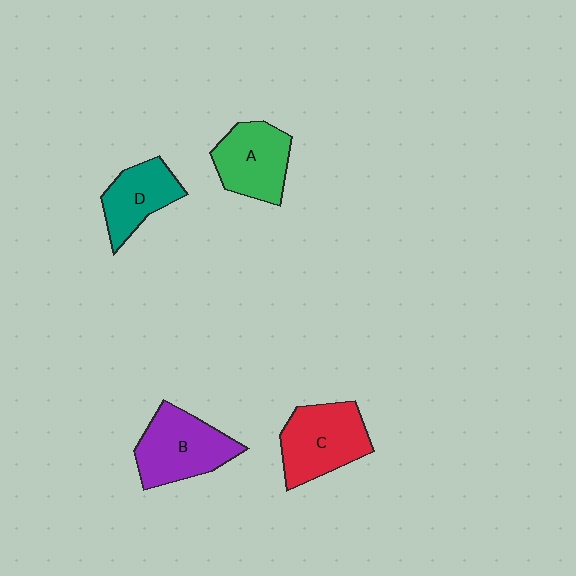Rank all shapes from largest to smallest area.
From largest to smallest: B (purple), C (red), A (green), D (teal).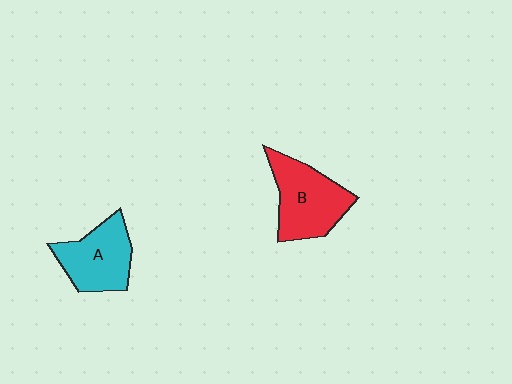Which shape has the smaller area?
Shape A (cyan).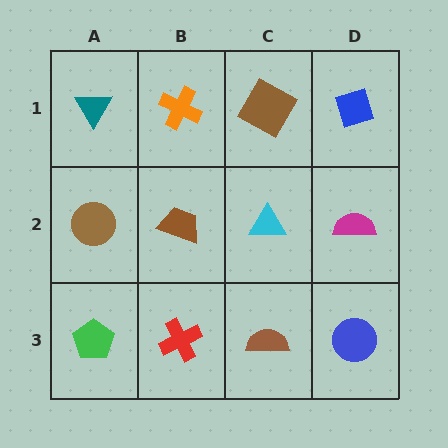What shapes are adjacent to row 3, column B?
A brown trapezoid (row 2, column B), a green pentagon (row 3, column A), a brown semicircle (row 3, column C).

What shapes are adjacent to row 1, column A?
A brown circle (row 2, column A), an orange cross (row 1, column B).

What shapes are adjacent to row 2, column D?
A blue diamond (row 1, column D), a blue circle (row 3, column D), a cyan triangle (row 2, column C).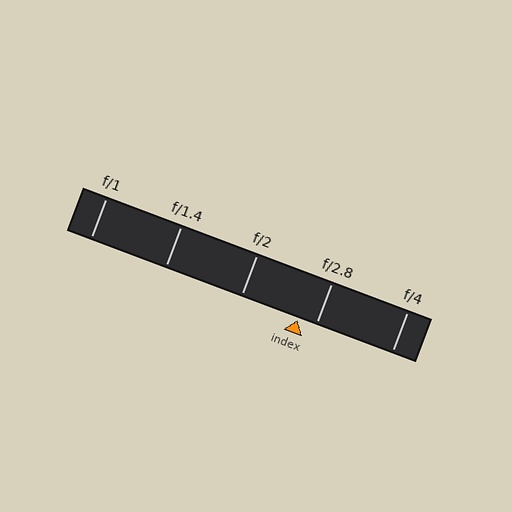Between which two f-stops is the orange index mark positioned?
The index mark is between f/2 and f/2.8.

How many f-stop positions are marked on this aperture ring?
There are 5 f-stop positions marked.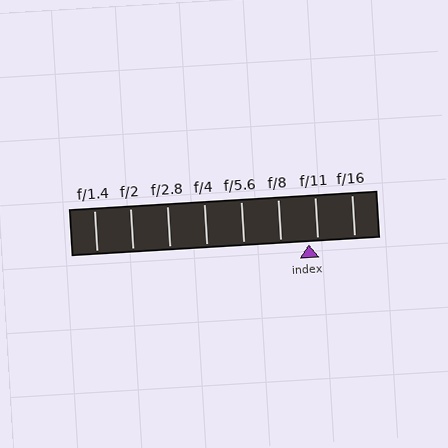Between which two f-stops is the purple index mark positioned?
The index mark is between f/8 and f/11.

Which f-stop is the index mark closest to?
The index mark is closest to f/11.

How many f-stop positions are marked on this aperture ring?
There are 8 f-stop positions marked.